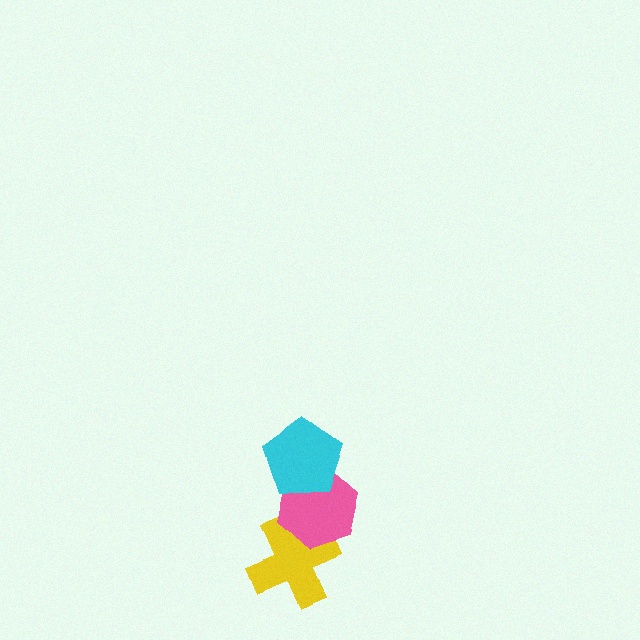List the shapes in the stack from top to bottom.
From top to bottom: the cyan pentagon, the pink hexagon, the yellow cross.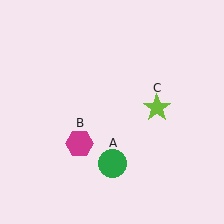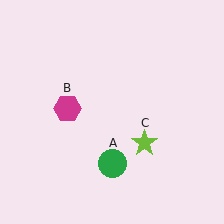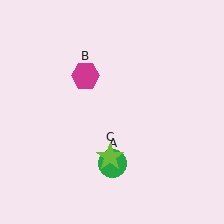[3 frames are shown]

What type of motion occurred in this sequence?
The magenta hexagon (object B), lime star (object C) rotated clockwise around the center of the scene.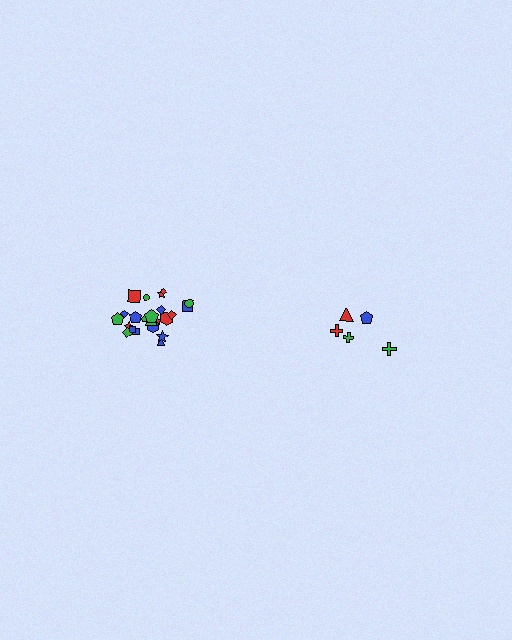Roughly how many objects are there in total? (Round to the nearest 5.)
Roughly 30 objects in total.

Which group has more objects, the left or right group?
The left group.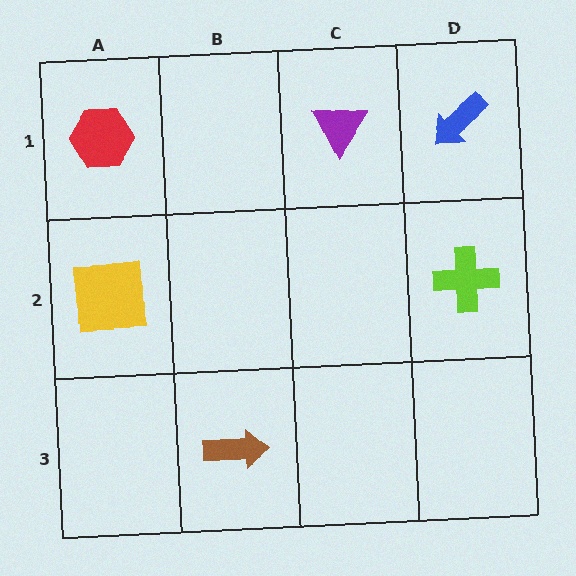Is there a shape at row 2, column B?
No, that cell is empty.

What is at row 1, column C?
A purple triangle.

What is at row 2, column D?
A lime cross.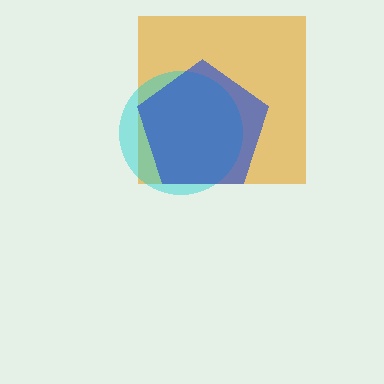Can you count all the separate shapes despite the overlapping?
Yes, there are 3 separate shapes.